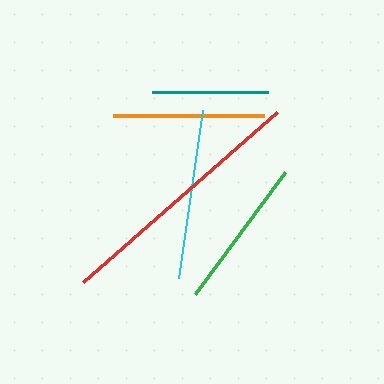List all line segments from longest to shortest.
From longest to shortest: red, cyan, green, orange, teal.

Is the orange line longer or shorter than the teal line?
The orange line is longer than the teal line.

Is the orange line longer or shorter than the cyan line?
The cyan line is longer than the orange line.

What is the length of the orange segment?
The orange segment is approximately 151 pixels long.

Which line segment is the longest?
The red line is the longest at approximately 258 pixels.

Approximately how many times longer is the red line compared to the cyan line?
The red line is approximately 1.5 times the length of the cyan line.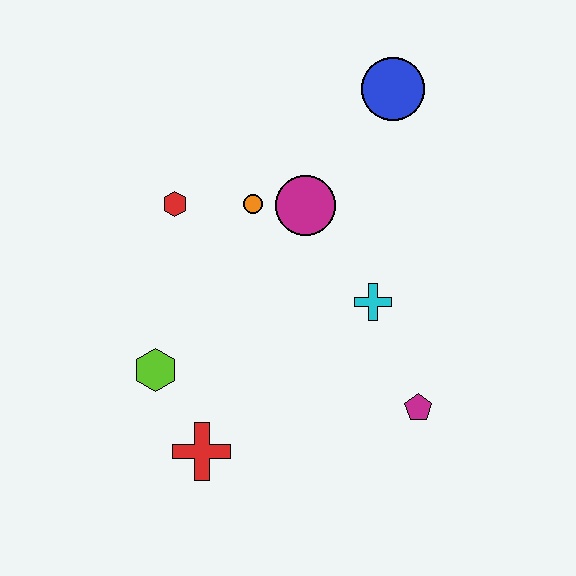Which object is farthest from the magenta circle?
The red cross is farthest from the magenta circle.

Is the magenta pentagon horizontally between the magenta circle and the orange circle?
No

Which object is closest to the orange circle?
The magenta circle is closest to the orange circle.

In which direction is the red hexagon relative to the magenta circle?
The red hexagon is to the left of the magenta circle.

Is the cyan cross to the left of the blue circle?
Yes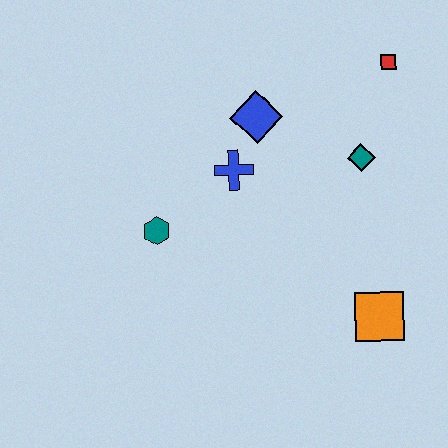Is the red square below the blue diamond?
No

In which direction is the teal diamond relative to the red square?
The teal diamond is below the red square.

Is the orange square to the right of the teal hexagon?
Yes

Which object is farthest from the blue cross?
The orange square is farthest from the blue cross.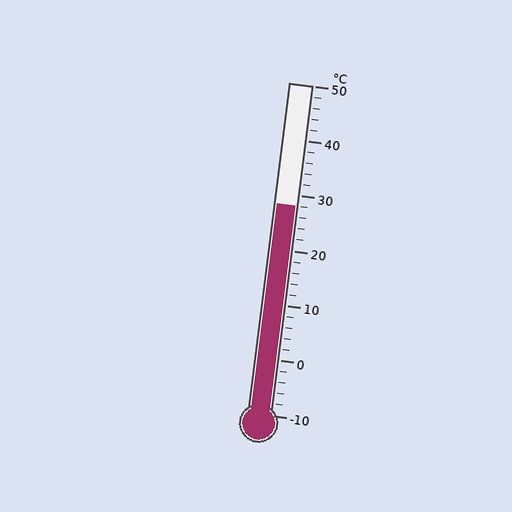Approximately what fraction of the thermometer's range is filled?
The thermometer is filled to approximately 65% of its range.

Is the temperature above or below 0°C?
The temperature is above 0°C.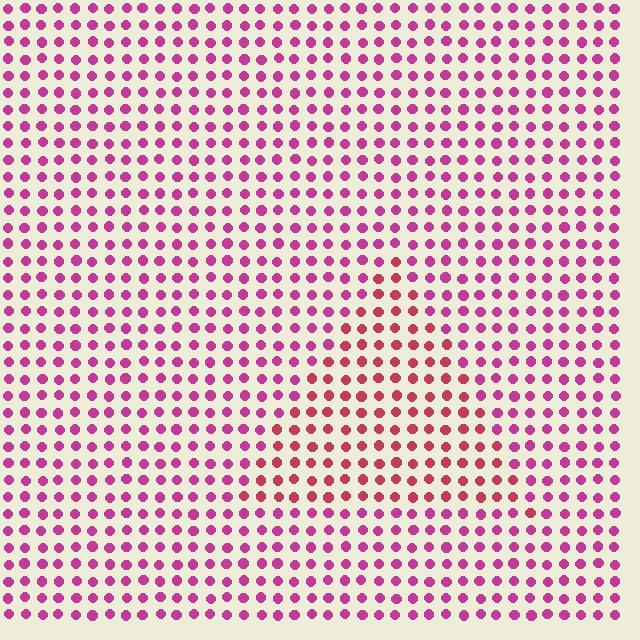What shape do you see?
I see a triangle.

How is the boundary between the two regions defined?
The boundary is defined purely by a slight shift in hue (about 27 degrees). Spacing, size, and orientation are identical on both sides.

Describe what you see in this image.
The image is filled with small magenta elements in a uniform arrangement. A triangle-shaped region is visible where the elements are tinted to a slightly different hue, forming a subtle color boundary.